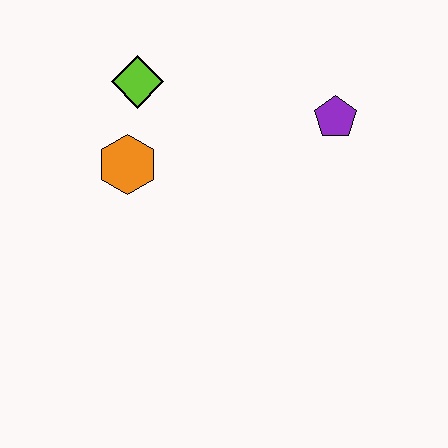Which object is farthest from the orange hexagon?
The purple pentagon is farthest from the orange hexagon.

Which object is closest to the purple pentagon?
The lime diamond is closest to the purple pentagon.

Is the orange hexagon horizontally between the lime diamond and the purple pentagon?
No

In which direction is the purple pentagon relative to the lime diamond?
The purple pentagon is to the right of the lime diamond.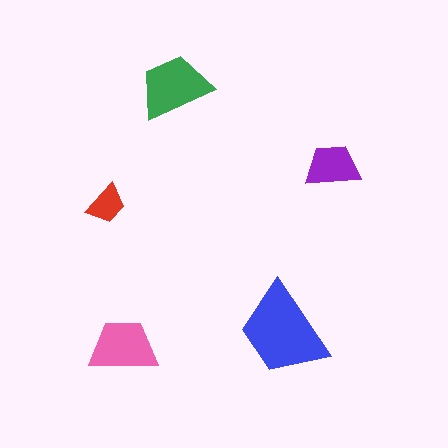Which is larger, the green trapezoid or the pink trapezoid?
The green one.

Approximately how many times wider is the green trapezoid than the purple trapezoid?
About 1.5 times wider.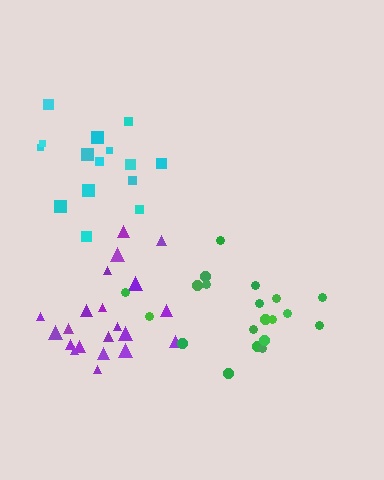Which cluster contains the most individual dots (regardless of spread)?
Purple (21).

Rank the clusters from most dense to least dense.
green, purple, cyan.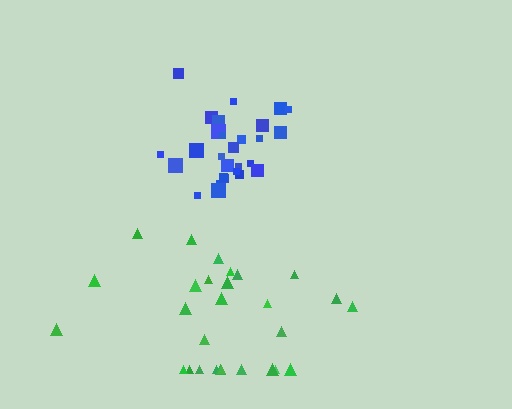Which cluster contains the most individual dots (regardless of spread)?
Green (28).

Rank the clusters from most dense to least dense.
blue, green.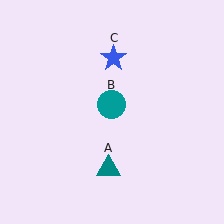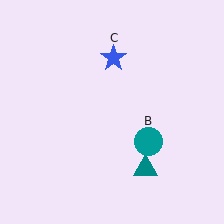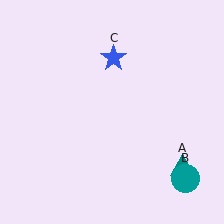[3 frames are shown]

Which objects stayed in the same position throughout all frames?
Blue star (object C) remained stationary.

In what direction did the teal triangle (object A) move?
The teal triangle (object A) moved right.